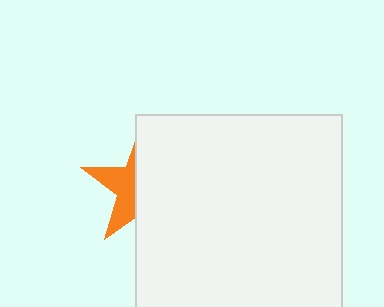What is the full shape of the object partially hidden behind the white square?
The partially hidden object is an orange star.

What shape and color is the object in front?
The object in front is a white square.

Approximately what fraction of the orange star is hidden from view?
Roughly 60% of the orange star is hidden behind the white square.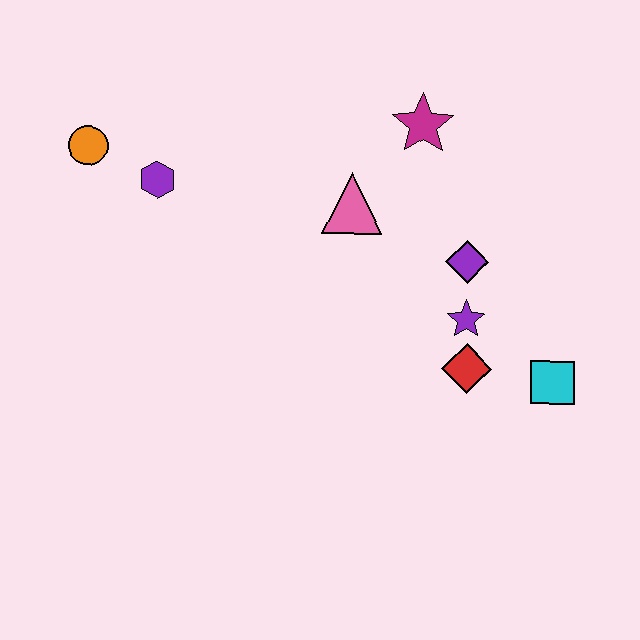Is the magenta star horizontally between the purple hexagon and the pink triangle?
No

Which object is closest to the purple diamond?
The purple star is closest to the purple diamond.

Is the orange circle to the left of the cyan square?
Yes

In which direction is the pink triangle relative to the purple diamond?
The pink triangle is to the left of the purple diamond.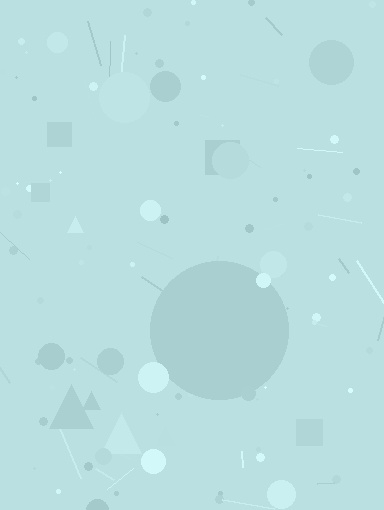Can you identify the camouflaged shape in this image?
The camouflaged shape is a circle.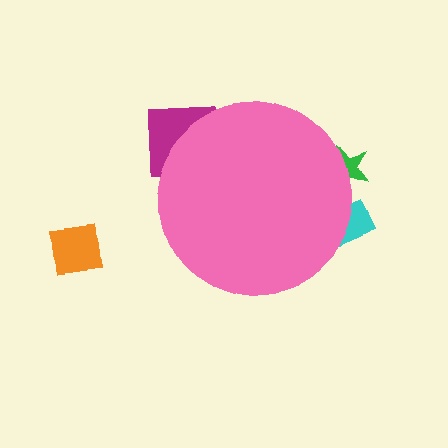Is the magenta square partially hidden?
Yes, the magenta square is partially hidden behind the pink circle.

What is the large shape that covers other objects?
A pink circle.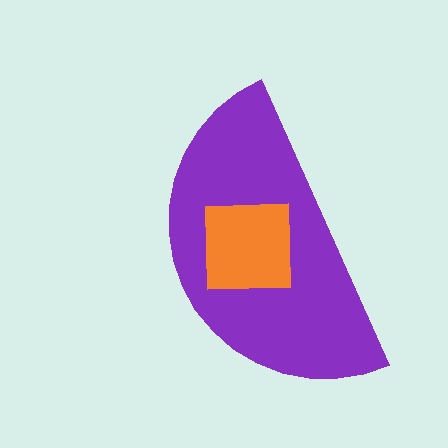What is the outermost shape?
The purple semicircle.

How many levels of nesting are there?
2.